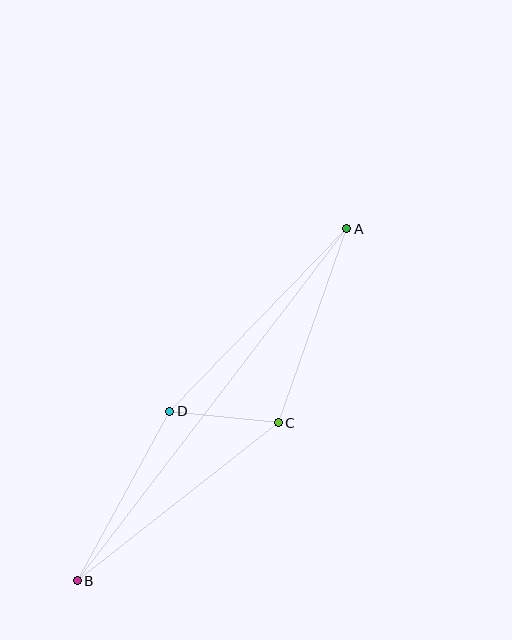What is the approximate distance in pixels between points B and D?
The distance between B and D is approximately 193 pixels.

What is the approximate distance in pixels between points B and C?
The distance between B and C is approximately 256 pixels.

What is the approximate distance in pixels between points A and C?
The distance between A and C is approximately 206 pixels.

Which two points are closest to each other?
Points C and D are closest to each other.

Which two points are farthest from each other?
Points A and B are farthest from each other.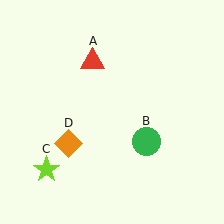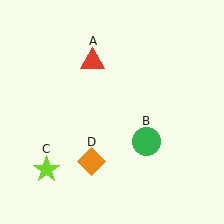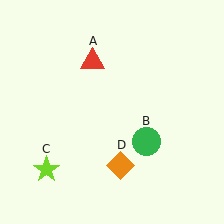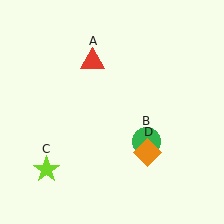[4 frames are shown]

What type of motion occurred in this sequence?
The orange diamond (object D) rotated counterclockwise around the center of the scene.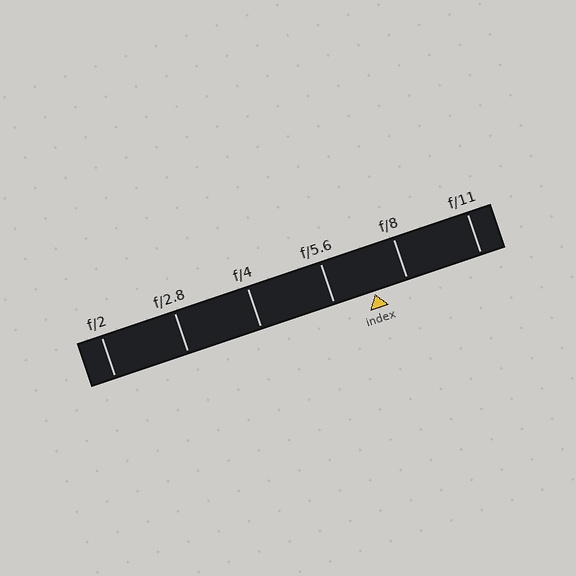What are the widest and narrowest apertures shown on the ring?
The widest aperture shown is f/2 and the narrowest is f/11.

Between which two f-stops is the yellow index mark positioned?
The index mark is between f/5.6 and f/8.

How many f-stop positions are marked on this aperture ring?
There are 6 f-stop positions marked.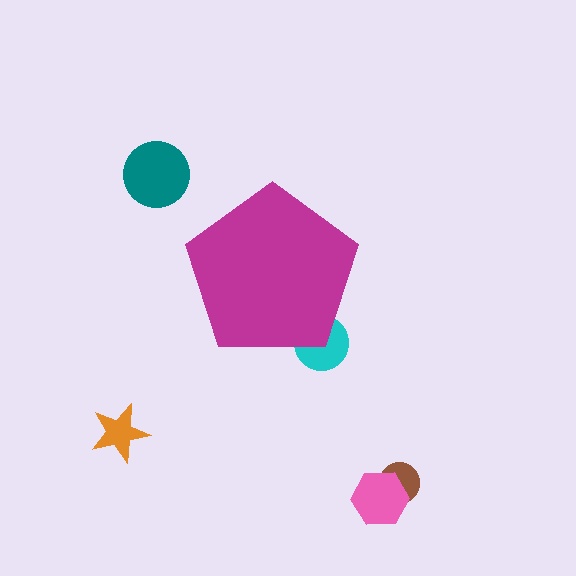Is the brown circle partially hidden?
No, the brown circle is fully visible.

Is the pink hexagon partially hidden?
No, the pink hexagon is fully visible.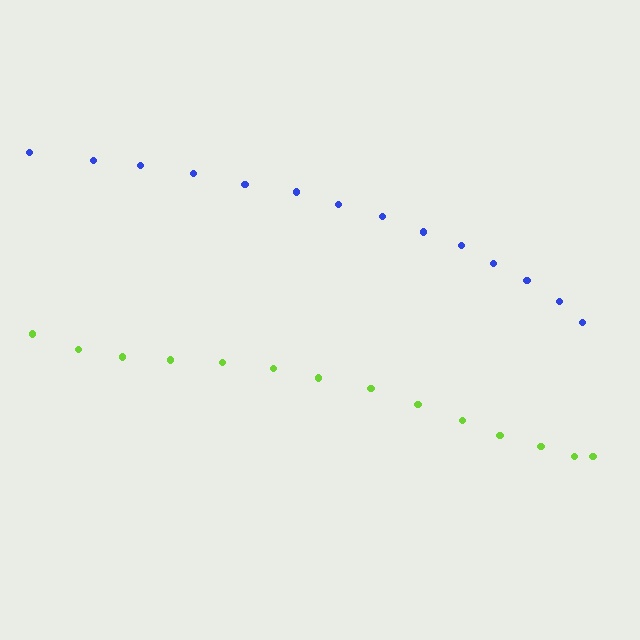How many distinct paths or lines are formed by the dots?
There are 2 distinct paths.